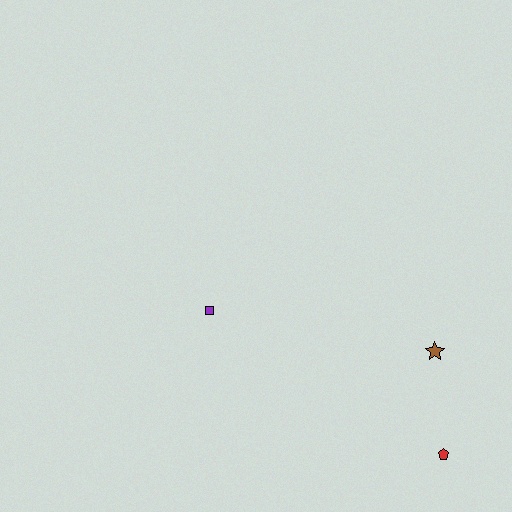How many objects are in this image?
There are 3 objects.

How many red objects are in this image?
There is 1 red object.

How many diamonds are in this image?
There are no diamonds.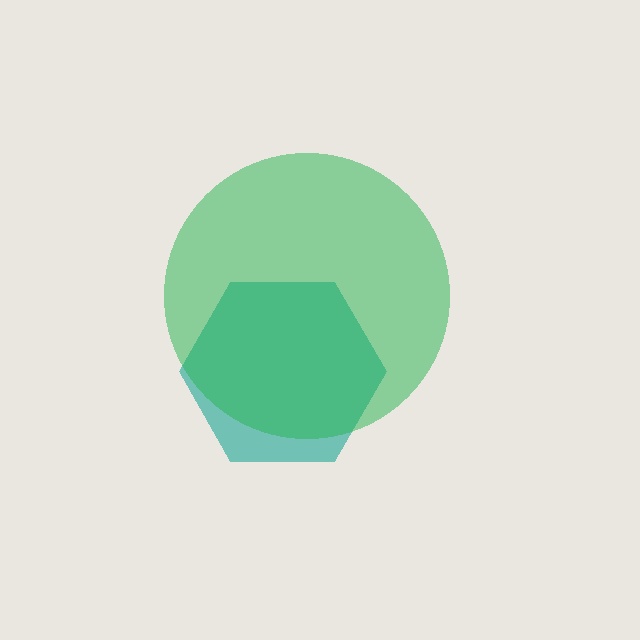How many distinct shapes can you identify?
There are 2 distinct shapes: a teal hexagon, a green circle.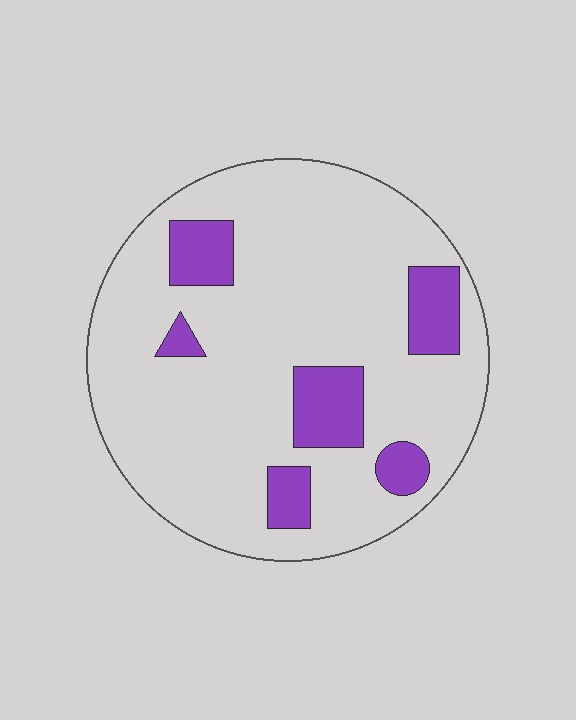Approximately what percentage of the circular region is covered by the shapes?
Approximately 15%.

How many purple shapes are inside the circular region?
6.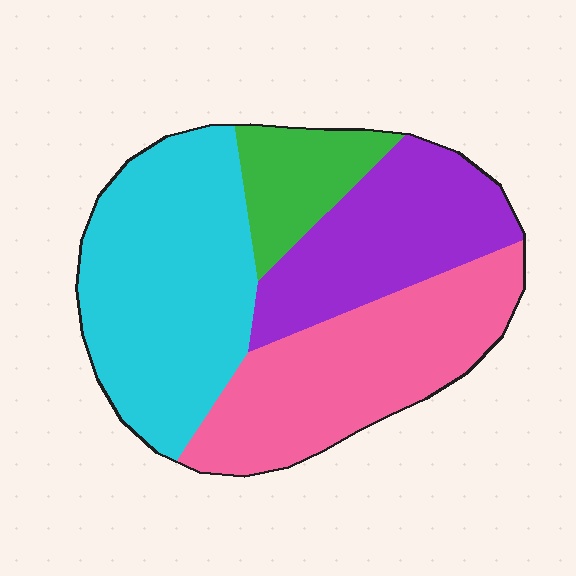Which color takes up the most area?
Cyan, at roughly 35%.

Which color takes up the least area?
Green, at roughly 10%.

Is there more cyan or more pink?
Cyan.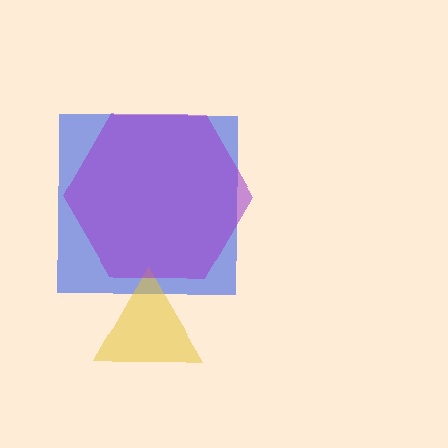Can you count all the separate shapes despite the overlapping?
Yes, there are 3 separate shapes.